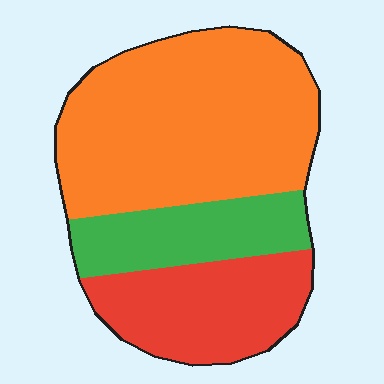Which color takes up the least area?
Green, at roughly 20%.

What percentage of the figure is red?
Red covers 26% of the figure.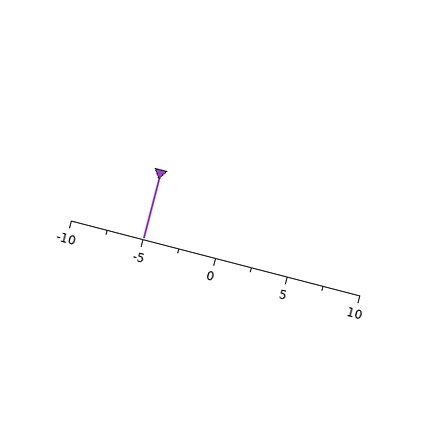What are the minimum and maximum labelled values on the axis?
The axis runs from -10 to 10.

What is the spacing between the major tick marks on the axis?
The major ticks are spaced 5 apart.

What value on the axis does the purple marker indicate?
The marker indicates approximately -5.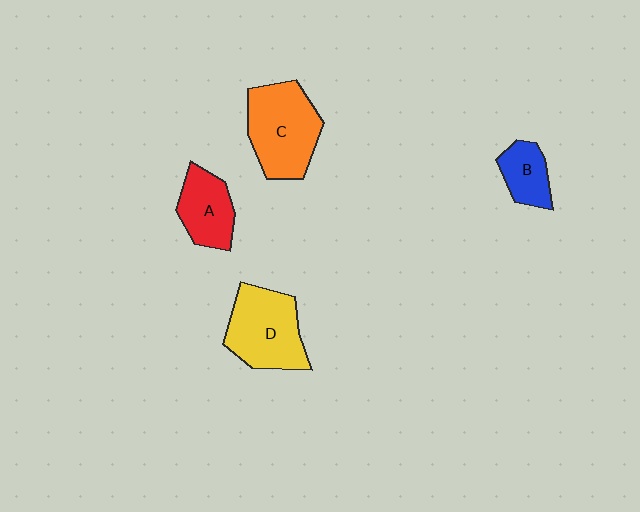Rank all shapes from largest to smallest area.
From largest to smallest: C (orange), D (yellow), A (red), B (blue).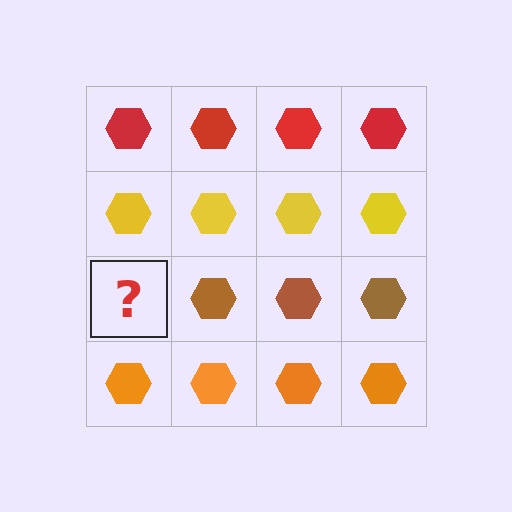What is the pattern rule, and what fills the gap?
The rule is that each row has a consistent color. The gap should be filled with a brown hexagon.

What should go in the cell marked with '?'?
The missing cell should contain a brown hexagon.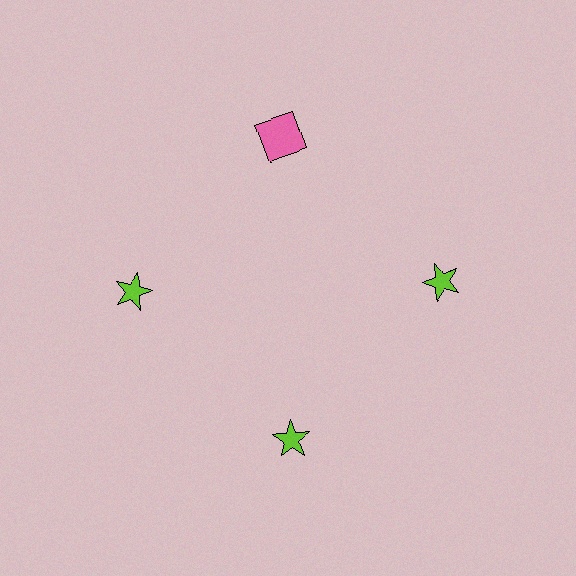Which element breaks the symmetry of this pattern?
The pink square at roughly the 12 o'clock position breaks the symmetry. All other shapes are lime stars.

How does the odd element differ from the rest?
It differs in both color (pink instead of lime) and shape (square instead of star).